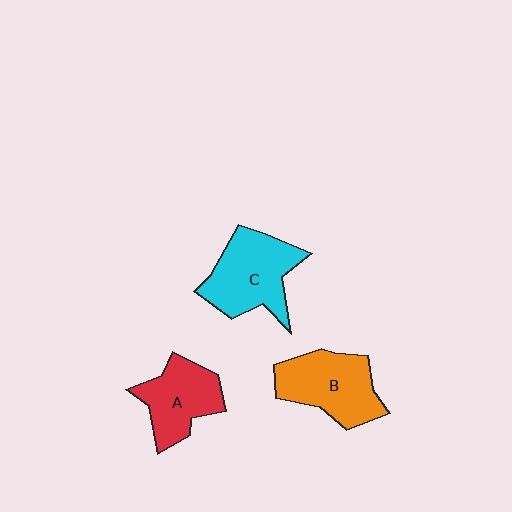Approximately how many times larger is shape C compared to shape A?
Approximately 1.2 times.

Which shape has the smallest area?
Shape A (red).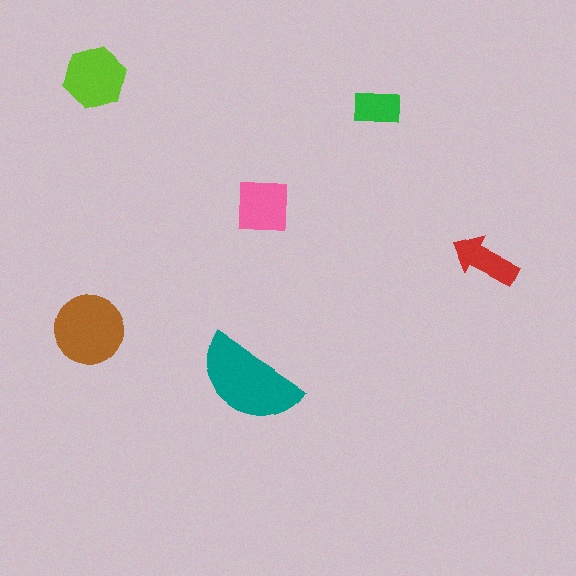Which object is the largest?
The teal semicircle.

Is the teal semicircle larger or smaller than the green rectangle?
Larger.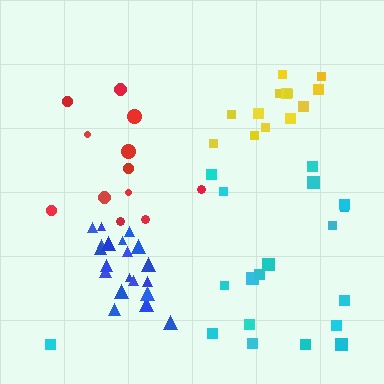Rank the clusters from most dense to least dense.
blue, yellow, red, cyan.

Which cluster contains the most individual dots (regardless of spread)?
Blue (20).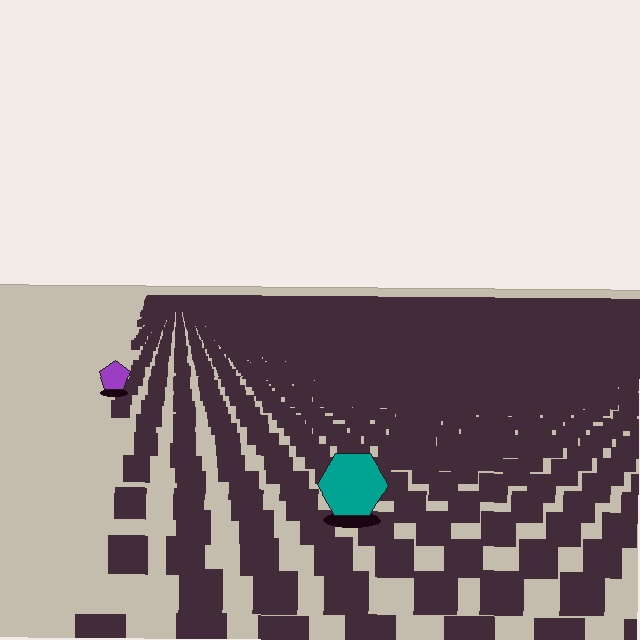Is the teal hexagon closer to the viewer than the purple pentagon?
Yes. The teal hexagon is closer — you can tell from the texture gradient: the ground texture is coarser near it.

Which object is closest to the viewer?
The teal hexagon is closest. The texture marks near it are larger and more spread out.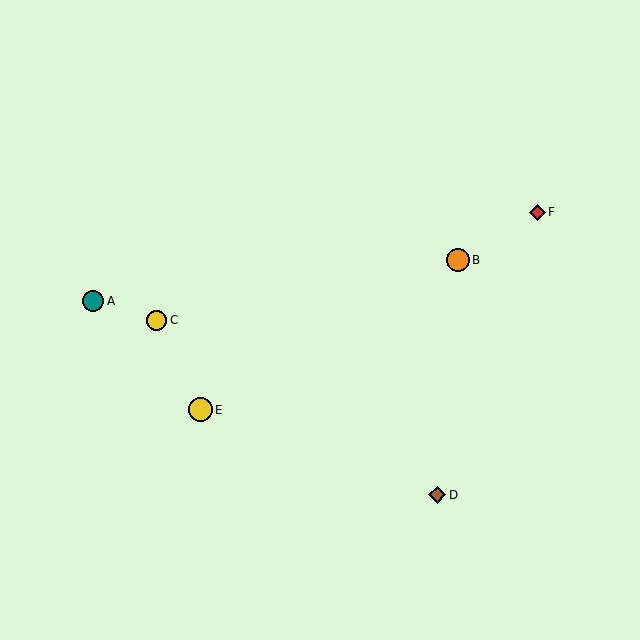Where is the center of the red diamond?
The center of the red diamond is at (537, 212).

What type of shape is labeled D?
Shape D is a brown diamond.